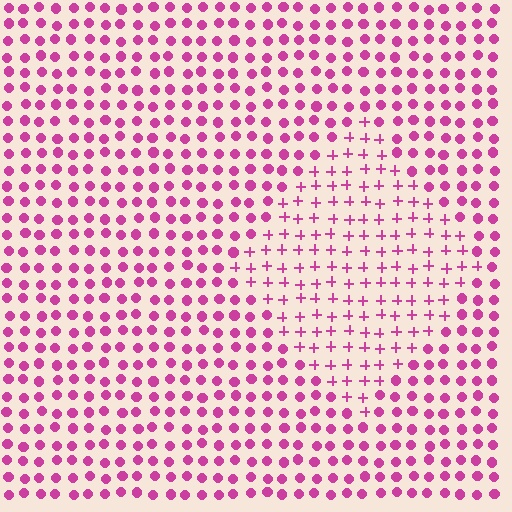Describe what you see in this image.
The image is filled with small magenta elements arranged in a uniform grid. A diamond-shaped region contains plus signs, while the surrounding area contains circles. The boundary is defined purely by the change in element shape.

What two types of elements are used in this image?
The image uses plus signs inside the diamond region and circles outside it.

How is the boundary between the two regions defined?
The boundary is defined by a change in element shape: plus signs inside vs. circles outside. All elements share the same color and spacing.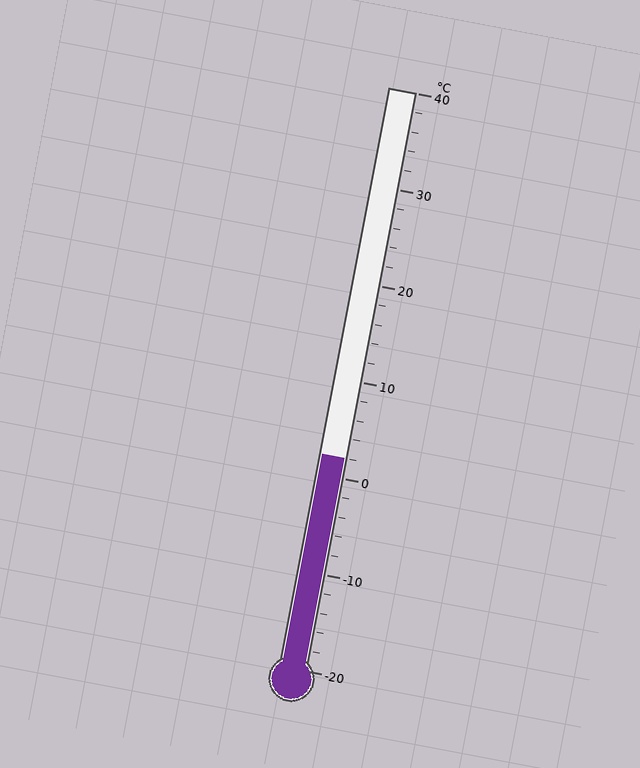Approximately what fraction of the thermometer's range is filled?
The thermometer is filled to approximately 35% of its range.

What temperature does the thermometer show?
The thermometer shows approximately 2°C.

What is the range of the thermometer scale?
The thermometer scale ranges from -20°C to 40°C.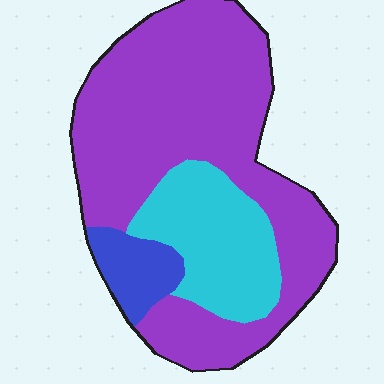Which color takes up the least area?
Blue, at roughly 10%.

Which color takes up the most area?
Purple, at roughly 70%.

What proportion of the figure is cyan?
Cyan takes up about one quarter (1/4) of the figure.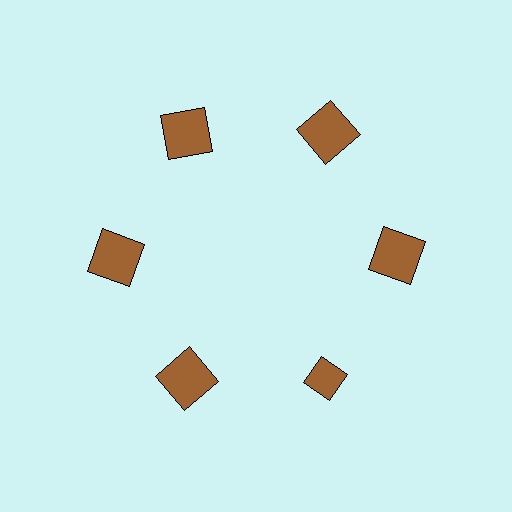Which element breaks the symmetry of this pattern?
The brown diamond at roughly the 5 o'clock position breaks the symmetry. All other shapes are brown squares.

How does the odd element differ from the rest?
It has a different shape: diamond instead of square.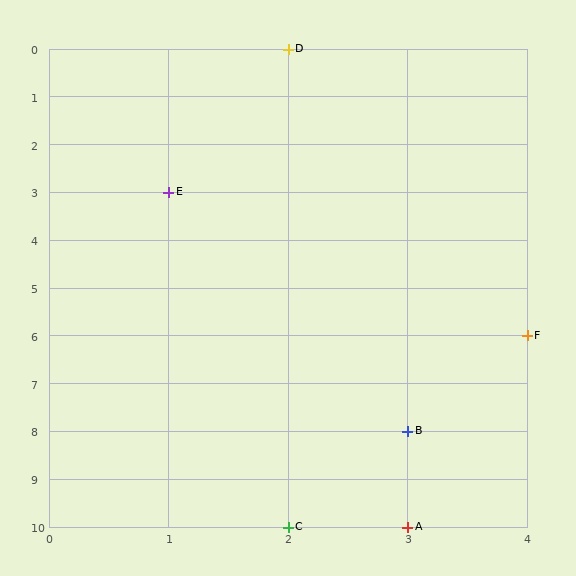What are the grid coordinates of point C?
Point C is at grid coordinates (2, 10).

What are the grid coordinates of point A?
Point A is at grid coordinates (3, 10).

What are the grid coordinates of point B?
Point B is at grid coordinates (3, 8).